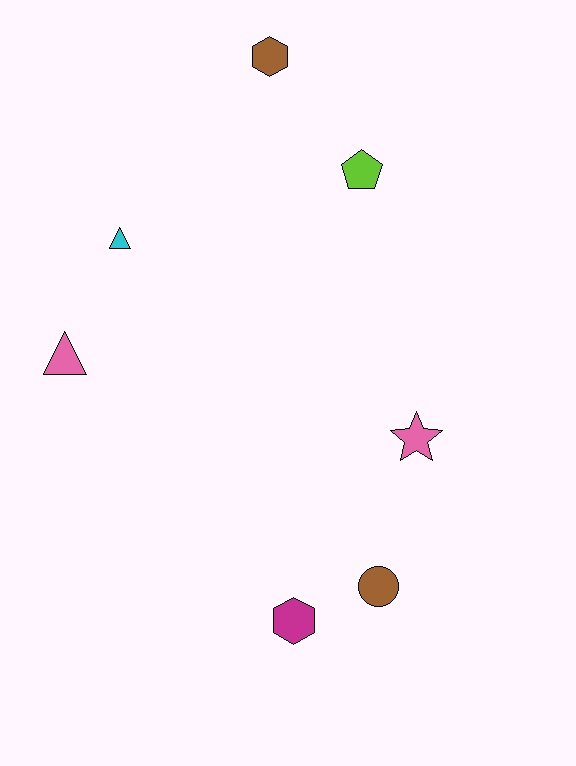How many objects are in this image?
There are 7 objects.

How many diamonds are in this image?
There are no diamonds.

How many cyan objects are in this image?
There is 1 cyan object.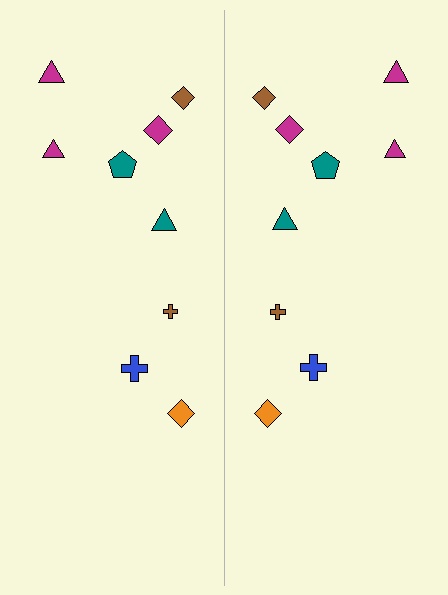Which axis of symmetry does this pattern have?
The pattern has a vertical axis of symmetry running through the center of the image.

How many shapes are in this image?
There are 18 shapes in this image.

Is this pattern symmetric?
Yes, this pattern has bilateral (reflection) symmetry.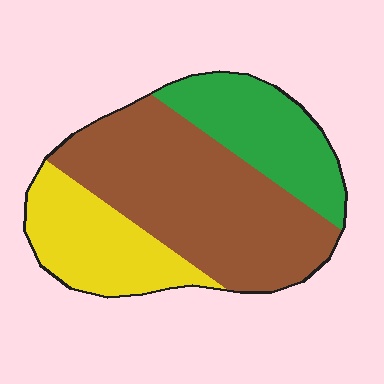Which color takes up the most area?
Brown, at roughly 50%.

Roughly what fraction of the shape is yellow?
Yellow covers roughly 25% of the shape.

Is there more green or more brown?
Brown.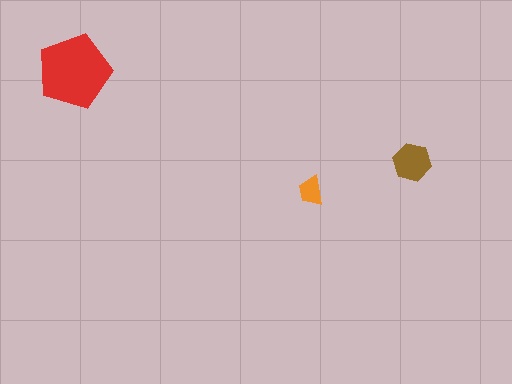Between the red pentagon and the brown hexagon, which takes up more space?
The red pentagon.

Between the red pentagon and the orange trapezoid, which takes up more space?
The red pentagon.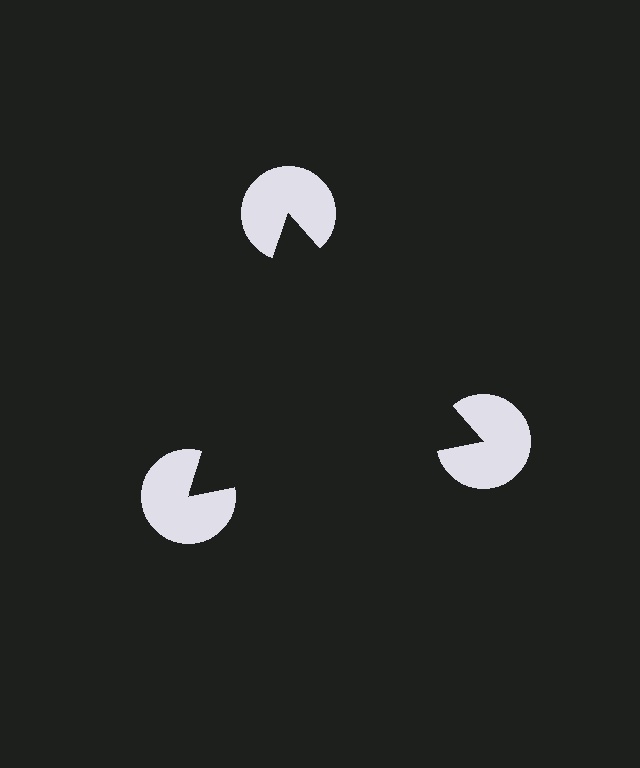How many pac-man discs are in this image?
There are 3 — one at each vertex of the illusory triangle.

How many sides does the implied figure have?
3 sides.